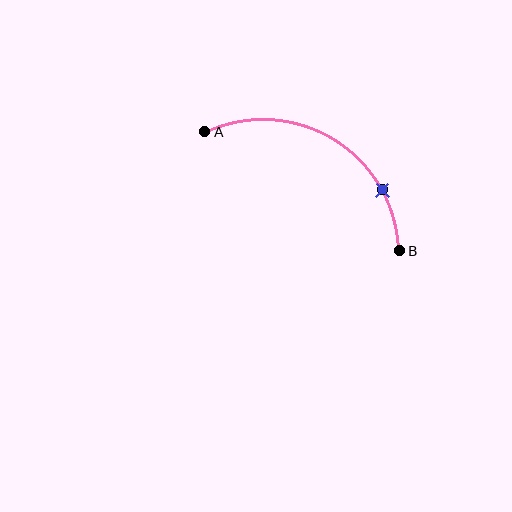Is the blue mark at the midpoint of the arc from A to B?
No. The blue mark lies on the arc but is closer to endpoint B. The arc midpoint would be at the point on the curve equidistant along the arc from both A and B.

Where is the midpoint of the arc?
The arc midpoint is the point on the curve farthest from the straight line joining A and B. It sits above that line.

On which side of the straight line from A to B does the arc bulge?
The arc bulges above the straight line connecting A and B.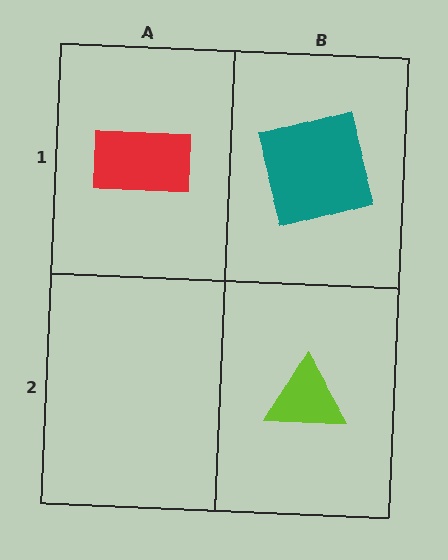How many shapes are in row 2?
1 shape.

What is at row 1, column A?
A red rectangle.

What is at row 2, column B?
A lime triangle.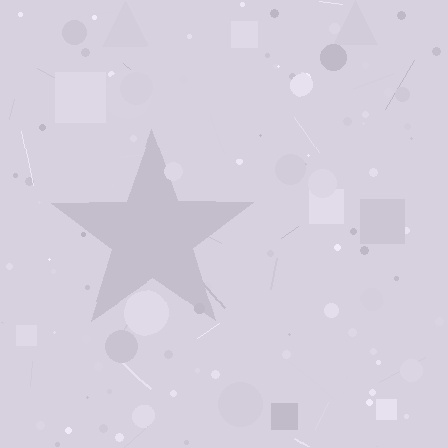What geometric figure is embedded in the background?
A star is embedded in the background.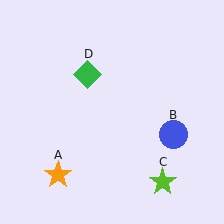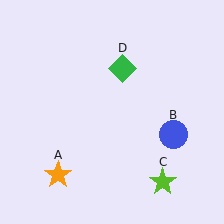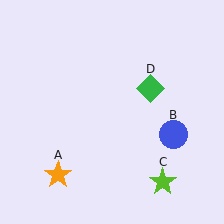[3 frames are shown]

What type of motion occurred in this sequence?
The green diamond (object D) rotated clockwise around the center of the scene.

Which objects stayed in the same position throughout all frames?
Orange star (object A) and blue circle (object B) and lime star (object C) remained stationary.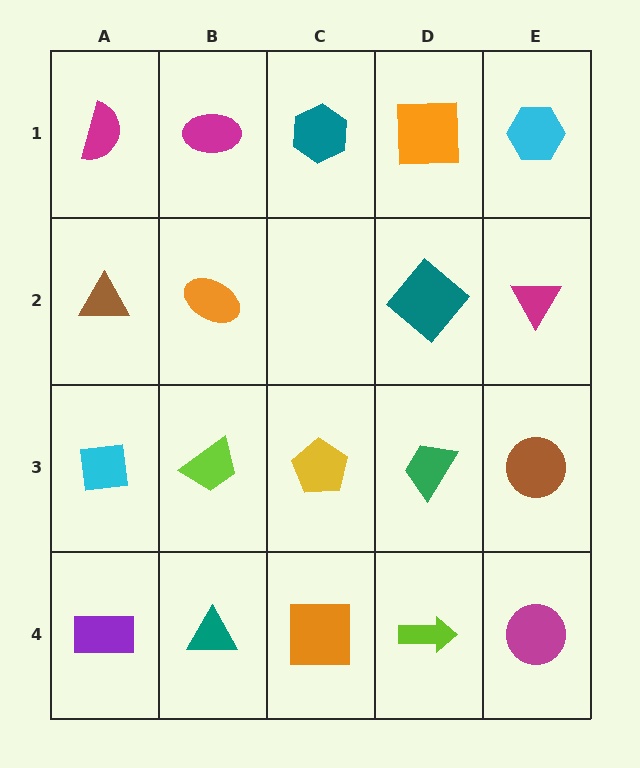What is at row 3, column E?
A brown circle.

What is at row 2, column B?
An orange ellipse.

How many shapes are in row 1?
5 shapes.